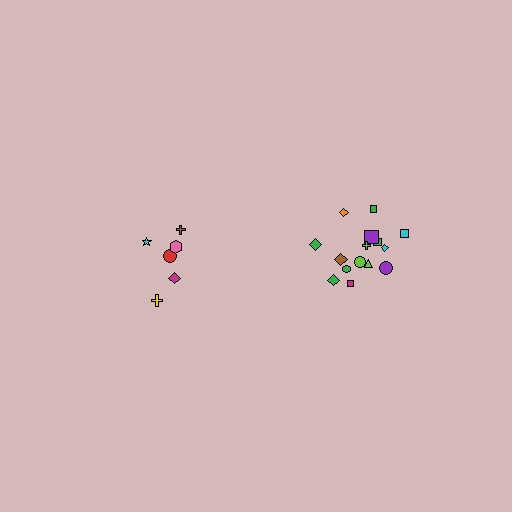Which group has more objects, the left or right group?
The right group.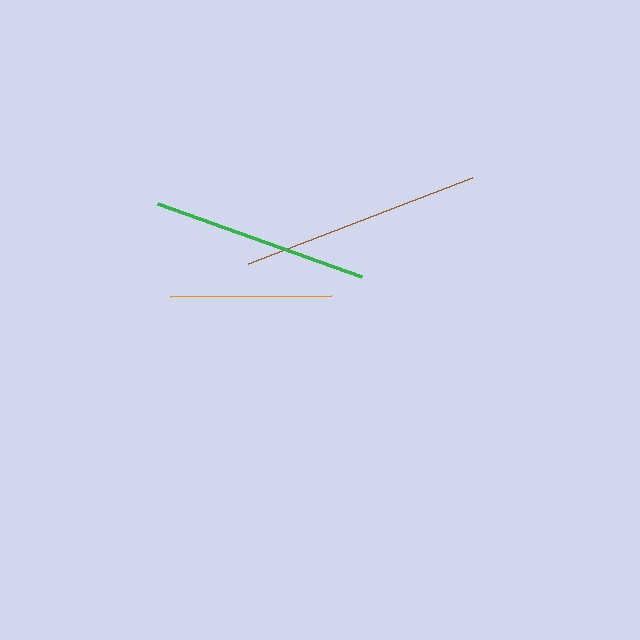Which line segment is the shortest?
The orange line is the shortest at approximately 161 pixels.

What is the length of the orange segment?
The orange segment is approximately 161 pixels long.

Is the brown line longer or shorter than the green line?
The brown line is longer than the green line.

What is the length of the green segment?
The green segment is approximately 217 pixels long.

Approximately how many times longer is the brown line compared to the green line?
The brown line is approximately 1.1 times the length of the green line.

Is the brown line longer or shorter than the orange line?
The brown line is longer than the orange line.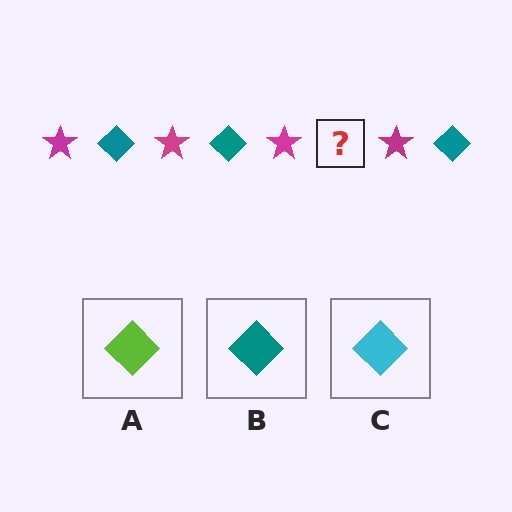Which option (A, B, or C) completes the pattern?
B.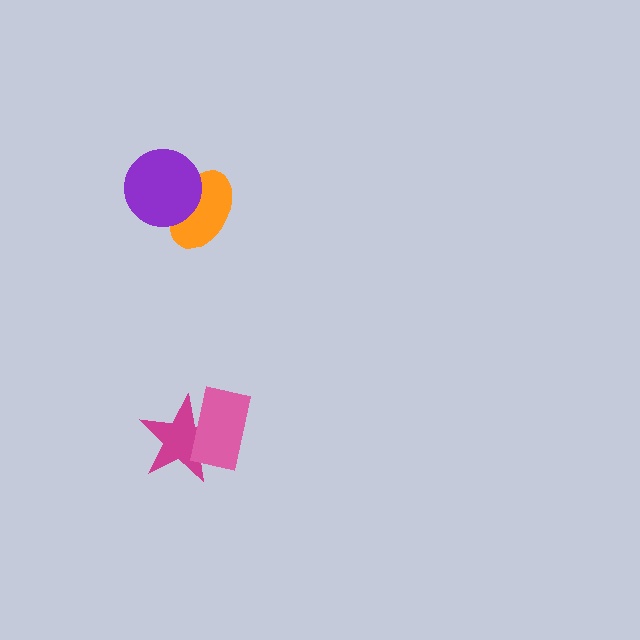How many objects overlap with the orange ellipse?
1 object overlaps with the orange ellipse.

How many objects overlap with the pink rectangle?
1 object overlaps with the pink rectangle.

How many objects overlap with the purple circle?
1 object overlaps with the purple circle.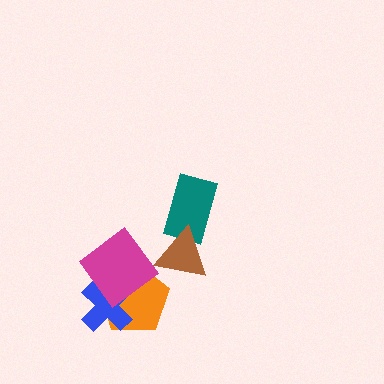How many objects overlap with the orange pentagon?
2 objects overlap with the orange pentagon.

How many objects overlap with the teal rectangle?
1 object overlaps with the teal rectangle.